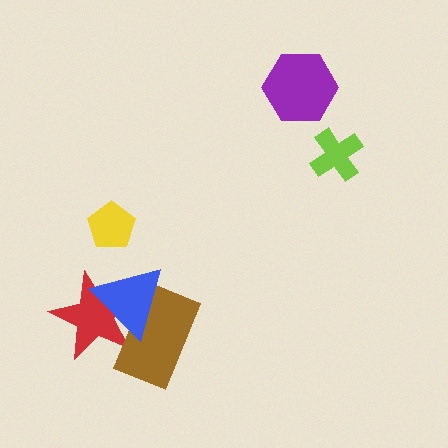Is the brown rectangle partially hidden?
Yes, it is partially covered by another shape.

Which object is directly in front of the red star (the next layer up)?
The brown rectangle is directly in front of the red star.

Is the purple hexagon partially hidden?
No, no other shape covers it.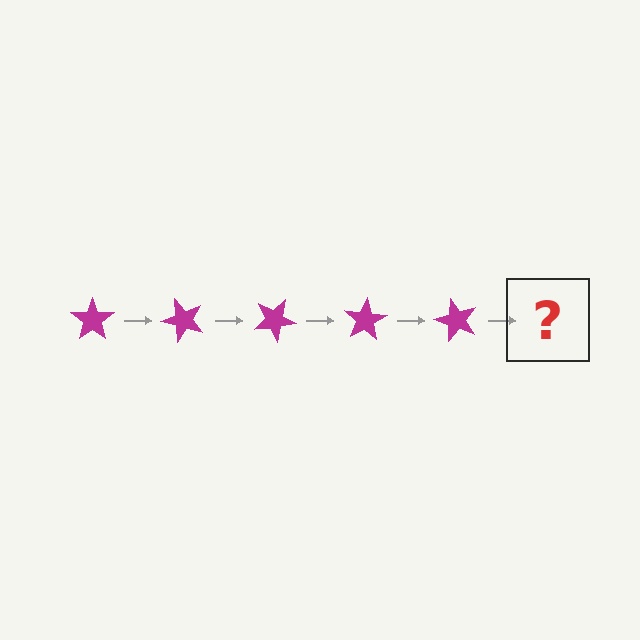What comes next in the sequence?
The next element should be a magenta star rotated 250 degrees.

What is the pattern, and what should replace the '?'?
The pattern is that the star rotates 50 degrees each step. The '?' should be a magenta star rotated 250 degrees.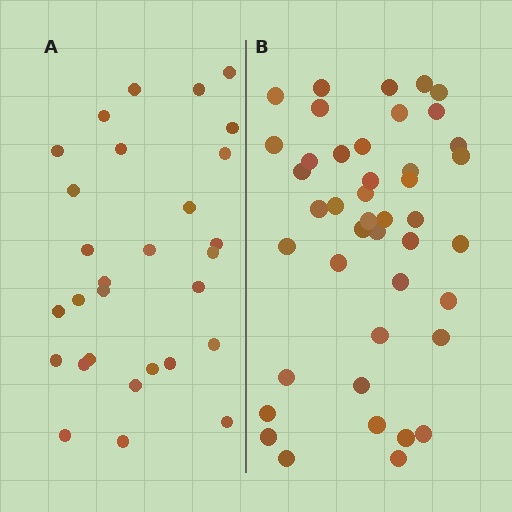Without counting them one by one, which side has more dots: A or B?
Region B (the right region) has more dots.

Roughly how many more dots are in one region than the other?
Region B has approximately 15 more dots than region A.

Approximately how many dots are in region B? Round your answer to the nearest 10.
About 40 dots. (The exact count is 43, which rounds to 40.)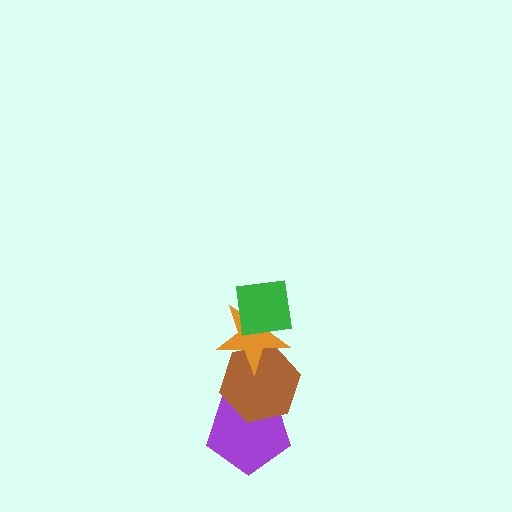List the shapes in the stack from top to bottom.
From top to bottom: the green square, the orange star, the brown hexagon, the purple pentagon.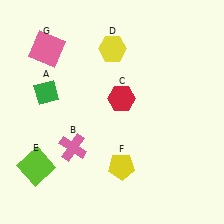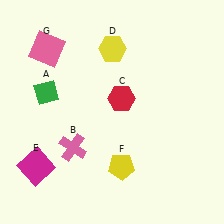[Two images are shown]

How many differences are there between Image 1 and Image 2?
There is 1 difference between the two images.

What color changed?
The square (E) changed from lime in Image 1 to magenta in Image 2.